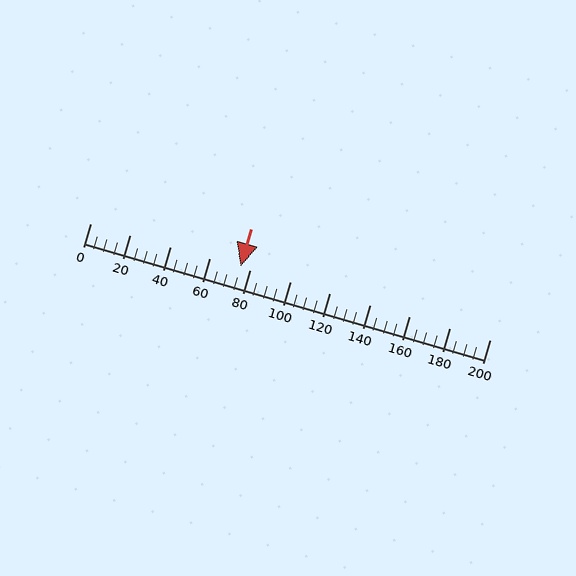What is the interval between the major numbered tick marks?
The major tick marks are spaced 20 units apart.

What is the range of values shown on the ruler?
The ruler shows values from 0 to 200.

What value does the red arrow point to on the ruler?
The red arrow points to approximately 75.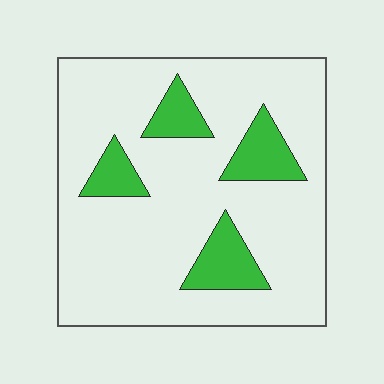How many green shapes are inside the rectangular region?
4.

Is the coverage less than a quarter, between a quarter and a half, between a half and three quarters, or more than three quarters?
Less than a quarter.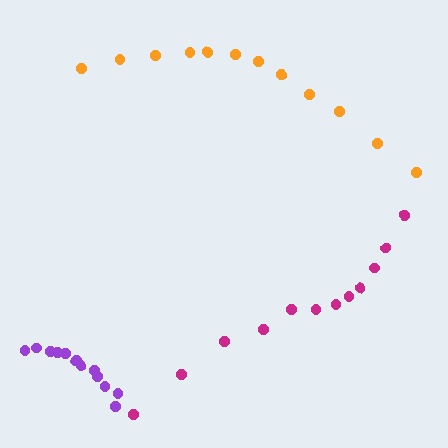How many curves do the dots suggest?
There are 3 distinct paths.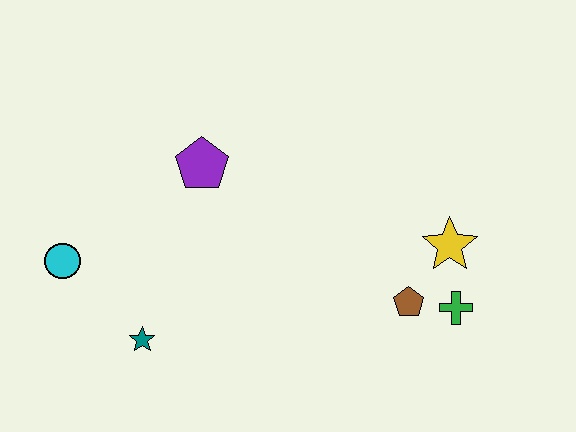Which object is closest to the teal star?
The cyan circle is closest to the teal star.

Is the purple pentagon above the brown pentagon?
Yes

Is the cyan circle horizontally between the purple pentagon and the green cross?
No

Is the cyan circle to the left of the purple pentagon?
Yes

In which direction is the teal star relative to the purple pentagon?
The teal star is below the purple pentagon.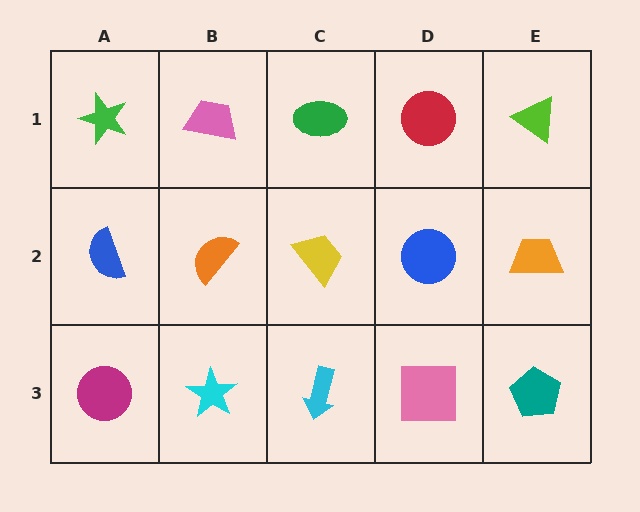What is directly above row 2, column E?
A lime triangle.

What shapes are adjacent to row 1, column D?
A blue circle (row 2, column D), a green ellipse (row 1, column C), a lime triangle (row 1, column E).